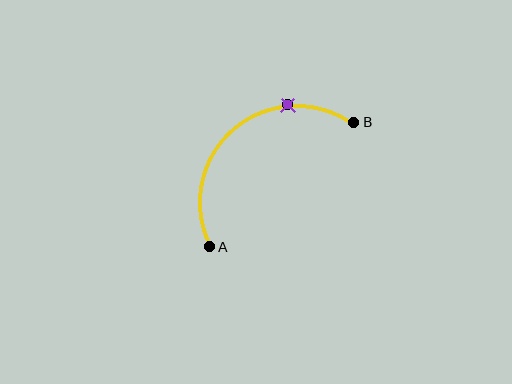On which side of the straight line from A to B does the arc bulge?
The arc bulges above and to the left of the straight line connecting A and B.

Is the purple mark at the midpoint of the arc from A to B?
No. The purple mark lies on the arc but is closer to endpoint B. The arc midpoint would be at the point on the curve equidistant along the arc from both A and B.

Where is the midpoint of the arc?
The arc midpoint is the point on the curve farthest from the straight line joining A and B. It sits above and to the left of that line.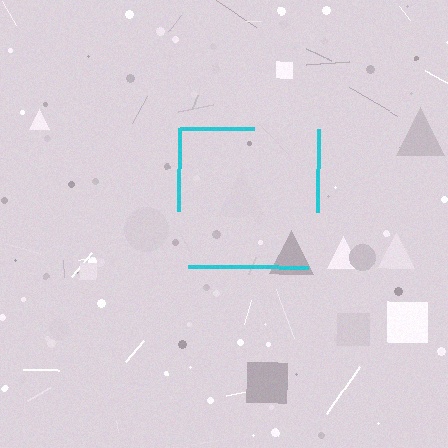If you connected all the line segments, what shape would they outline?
They would outline a square.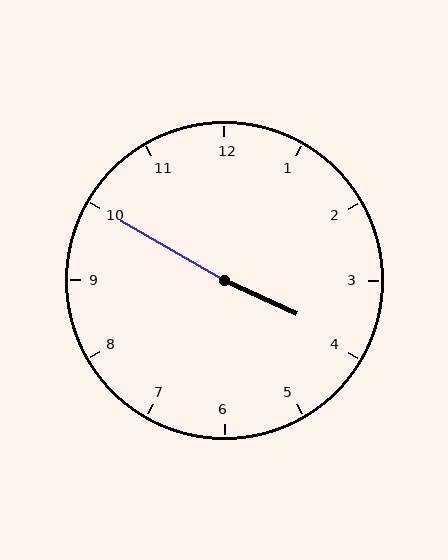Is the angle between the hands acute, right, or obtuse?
It is obtuse.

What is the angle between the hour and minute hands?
Approximately 175 degrees.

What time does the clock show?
3:50.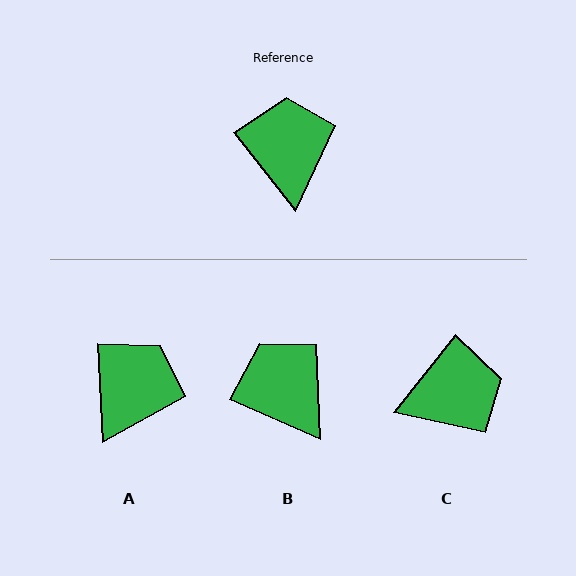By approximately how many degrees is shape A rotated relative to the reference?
Approximately 35 degrees clockwise.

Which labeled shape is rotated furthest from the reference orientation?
C, about 77 degrees away.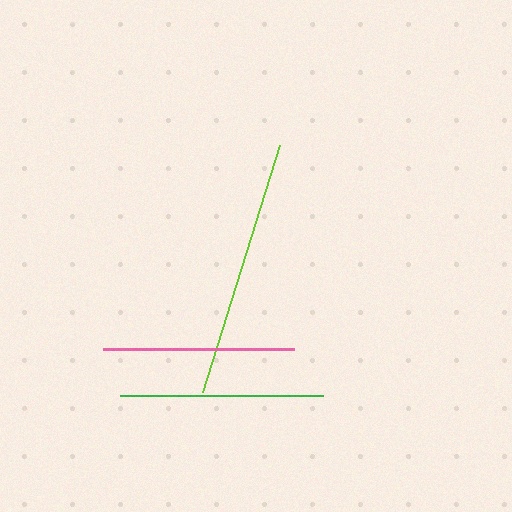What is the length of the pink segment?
The pink segment is approximately 191 pixels long.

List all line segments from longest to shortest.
From longest to shortest: lime, green, pink.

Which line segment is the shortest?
The pink line is the shortest at approximately 191 pixels.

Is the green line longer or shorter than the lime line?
The lime line is longer than the green line.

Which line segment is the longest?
The lime line is the longest at approximately 259 pixels.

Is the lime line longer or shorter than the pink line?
The lime line is longer than the pink line.